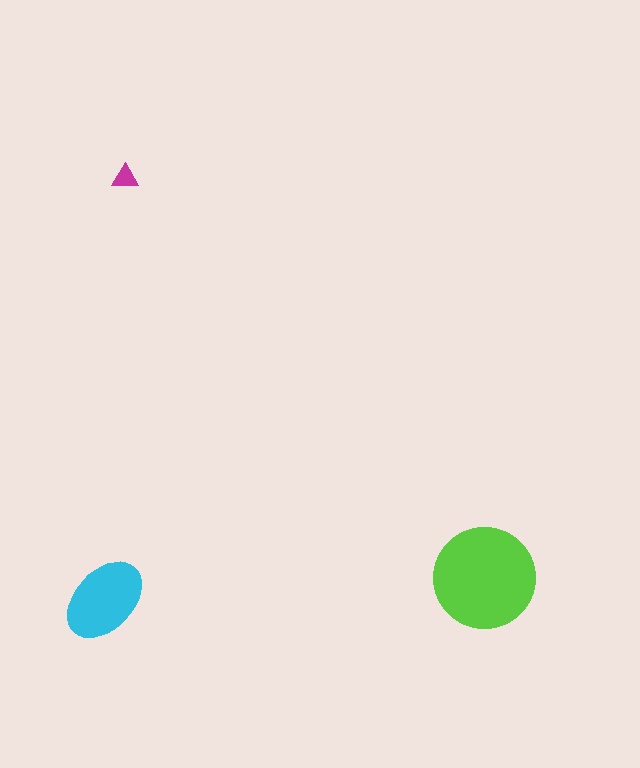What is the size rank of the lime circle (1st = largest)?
1st.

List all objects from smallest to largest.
The magenta triangle, the cyan ellipse, the lime circle.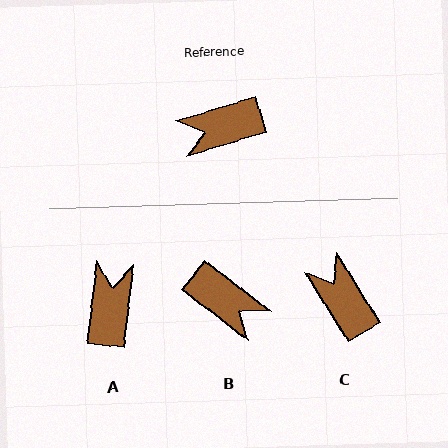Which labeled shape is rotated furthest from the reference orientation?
B, about 125 degrees away.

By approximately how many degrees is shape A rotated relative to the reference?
Approximately 113 degrees clockwise.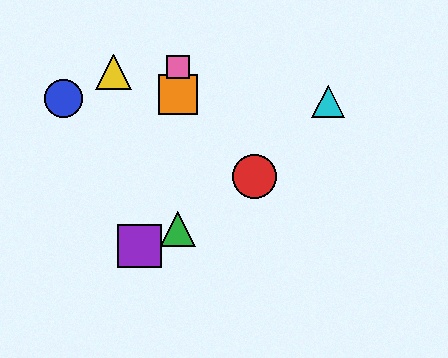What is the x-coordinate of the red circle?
The red circle is at x≈254.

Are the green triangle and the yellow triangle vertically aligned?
No, the green triangle is at x≈178 and the yellow triangle is at x≈113.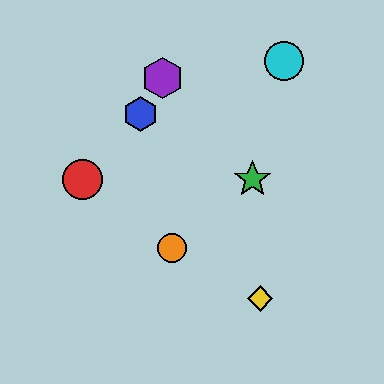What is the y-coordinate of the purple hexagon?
The purple hexagon is at y≈78.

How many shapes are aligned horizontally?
2 shapes (the red circle, the green star) are aligned horizontally.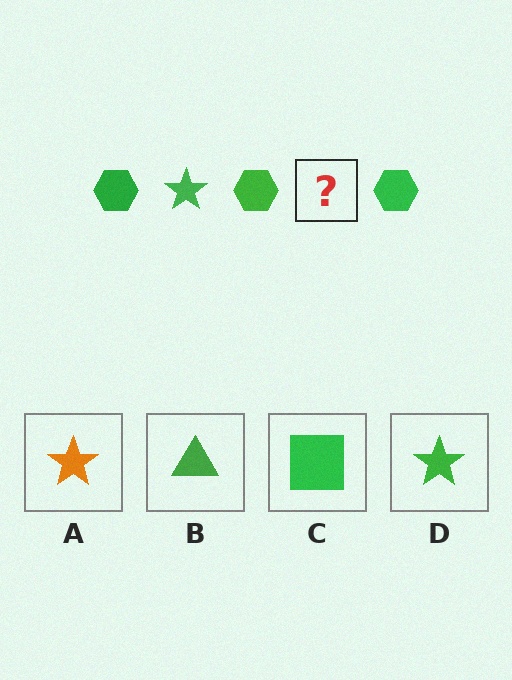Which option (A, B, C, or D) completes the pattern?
D.